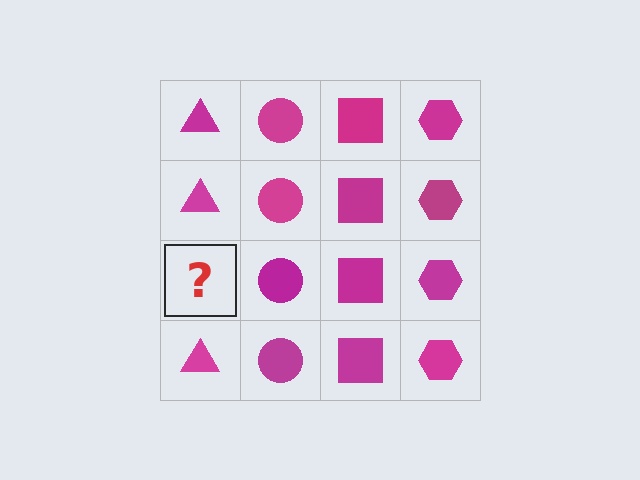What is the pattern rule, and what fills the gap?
The rule is that each column has a consistent shape. The gap should be filled with a magenta triangle.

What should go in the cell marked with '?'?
The missing cell should contain a magenta triangle.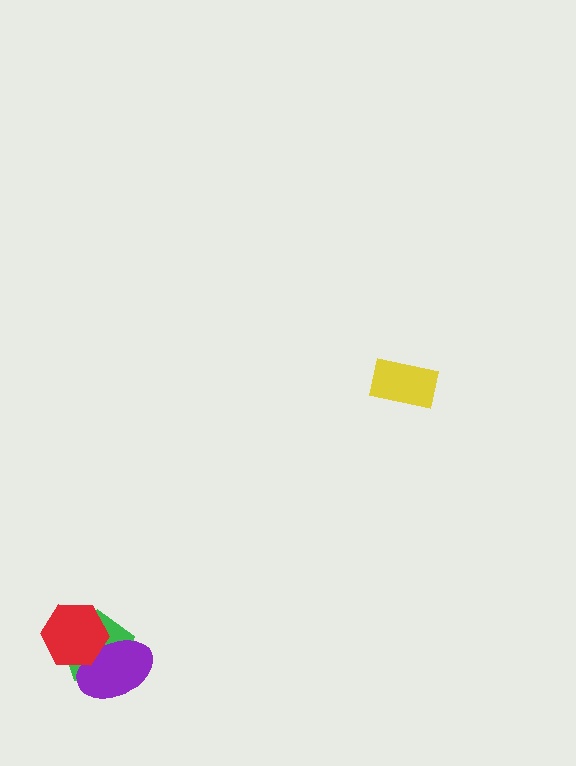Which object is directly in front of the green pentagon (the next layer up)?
The purple ellipse is directly in front of the green pentagon.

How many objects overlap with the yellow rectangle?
0 objects overlap with the yellow rectangle.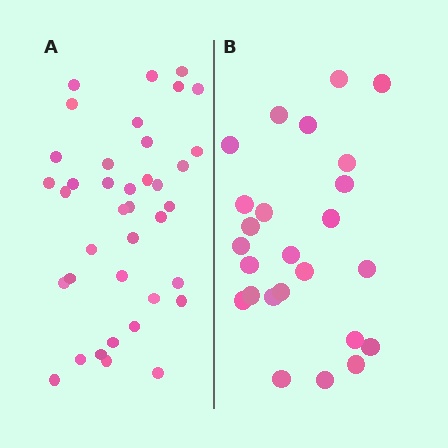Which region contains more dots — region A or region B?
Region A (the left region) has more dots.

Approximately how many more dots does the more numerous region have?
Region A has approximately 15 more dots than region B.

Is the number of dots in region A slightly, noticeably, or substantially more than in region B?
Region A has substantially more. The ratio is roughly 1.5 to 1.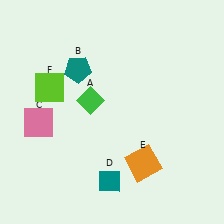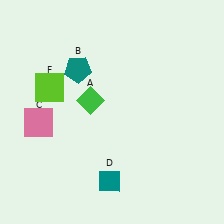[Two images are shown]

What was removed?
The orange square (E) was removed in Image 2.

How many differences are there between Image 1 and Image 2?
There is 1 difference between the two images.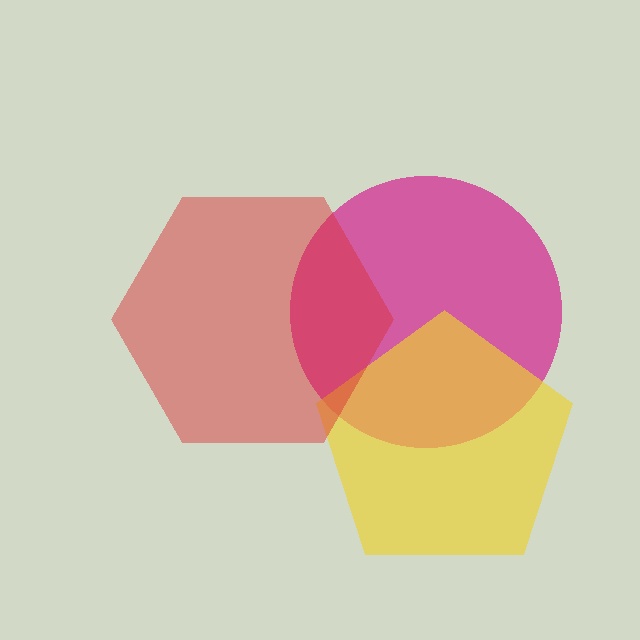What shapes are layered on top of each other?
The layered shapes are: a magenta circle, a yellow pentagon, a red hexagon.